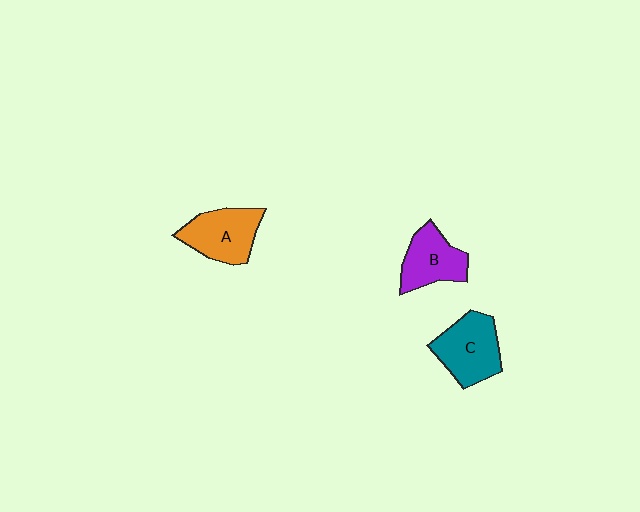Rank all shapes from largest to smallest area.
From largest to smallest: C (teal), A (orange), B (purple).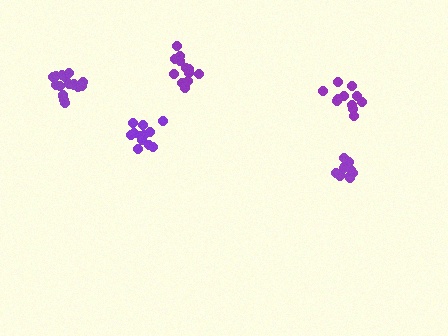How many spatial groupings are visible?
There are 5 spatial groupings.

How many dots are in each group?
Group 1: 12 dots, Group 2: 11 dots, Group 3: 15 dots, Group 4: 12 dots, Group 5: 11 dots (61 total).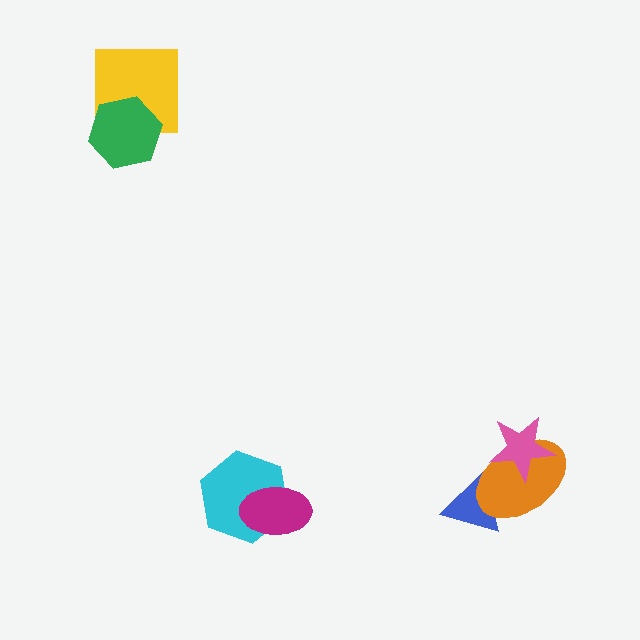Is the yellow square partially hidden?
Yes, it is partially covered by another shape.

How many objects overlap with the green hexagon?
1 object overlaps with the green hexagon.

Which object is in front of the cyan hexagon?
The magenta ellipse is in front of the cyan hexagon.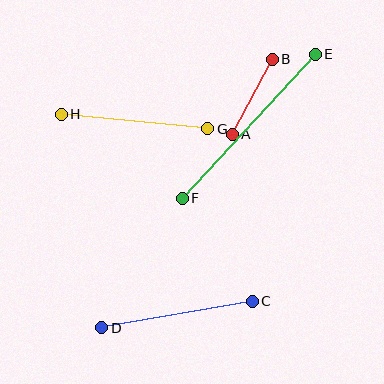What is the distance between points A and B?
The distance is approximately 85 pixels.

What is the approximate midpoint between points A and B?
The midpoint is at approximately (252, 97) pixels.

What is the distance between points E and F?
The distance is approximately 196 pixels.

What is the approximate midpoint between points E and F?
The midpoint is at approximately (249, 126) pixels.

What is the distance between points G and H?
The distance is approximately 147 pixels.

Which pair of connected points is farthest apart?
Points E and F are farthest apart.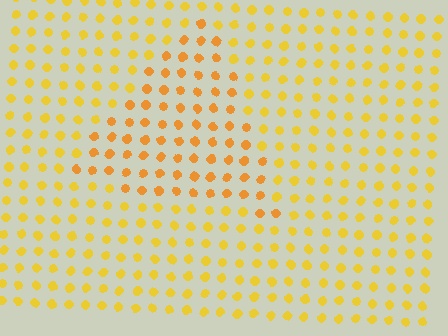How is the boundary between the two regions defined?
The boundary is defined purely by a slight shift in hue (about 19 degrees). Spacing, size, and orientation are identical on both sides.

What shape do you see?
I see a triangle.